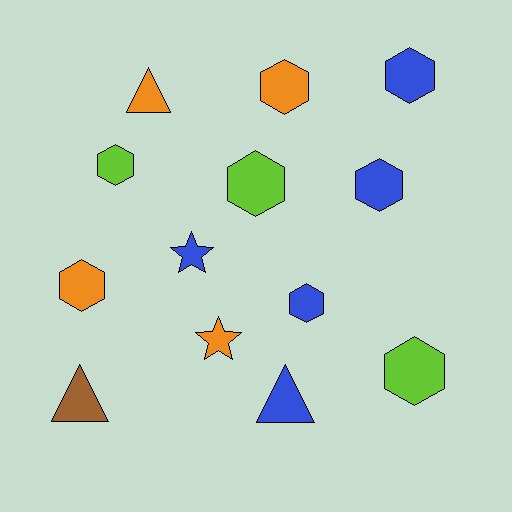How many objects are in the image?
There are 13 objects.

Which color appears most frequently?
Blue, with 5 objects.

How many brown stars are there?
There are no brown stars.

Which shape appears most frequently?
Hexagon, with 8 objects.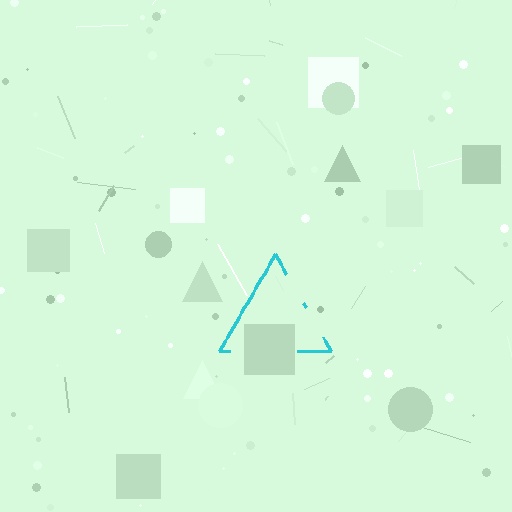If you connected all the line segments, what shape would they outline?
They would outline a triangle.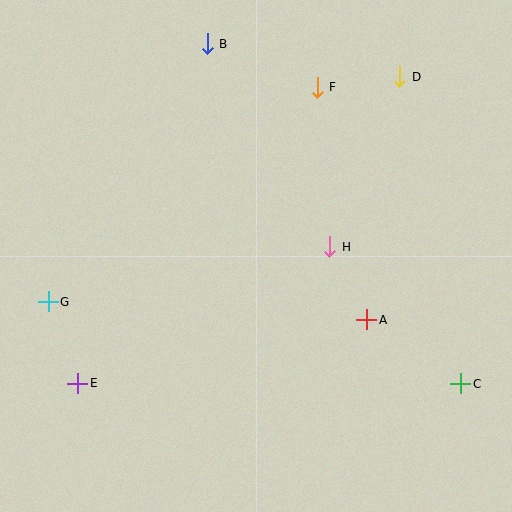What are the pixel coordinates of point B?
Point B is at (207, 44).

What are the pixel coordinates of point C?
Point C is at (461, 384).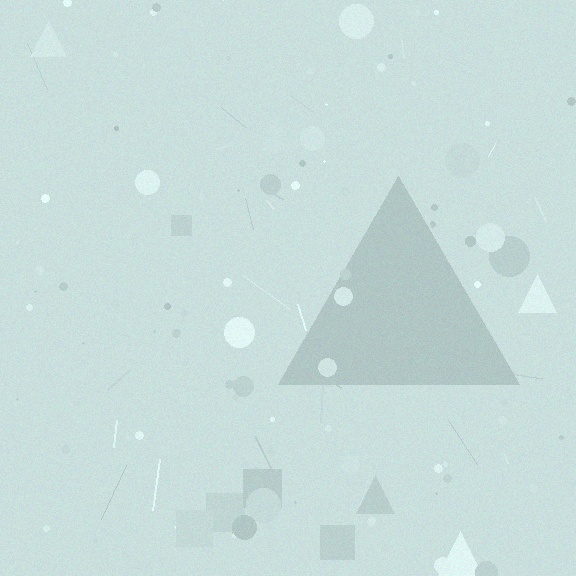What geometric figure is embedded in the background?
A triangle is embedded in the background.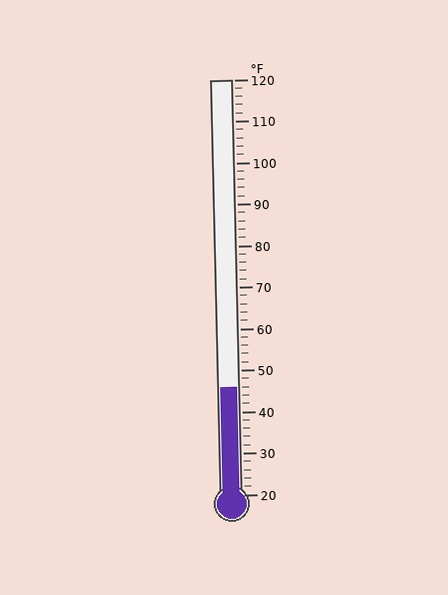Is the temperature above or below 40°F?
The temperature is above 40°F.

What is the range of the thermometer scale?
The thermometer scale ranges from 20°F to 120°F.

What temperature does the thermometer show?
The thermometer shows approximately 46°F.